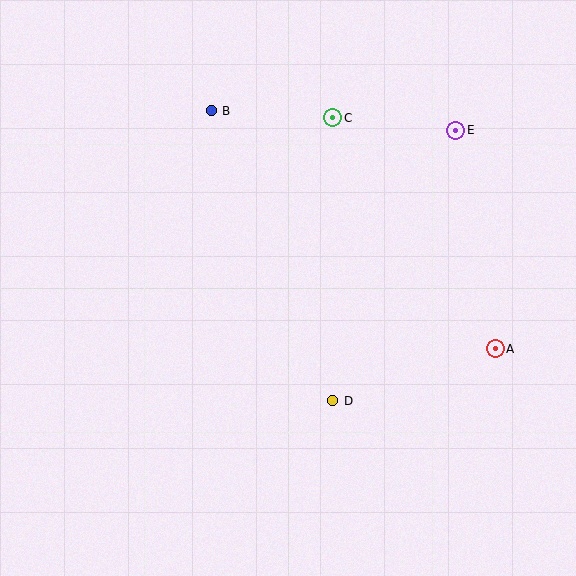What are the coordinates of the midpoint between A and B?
The midpoint between A and B is at (353, 230).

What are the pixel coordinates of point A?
Point A is at (495, 349).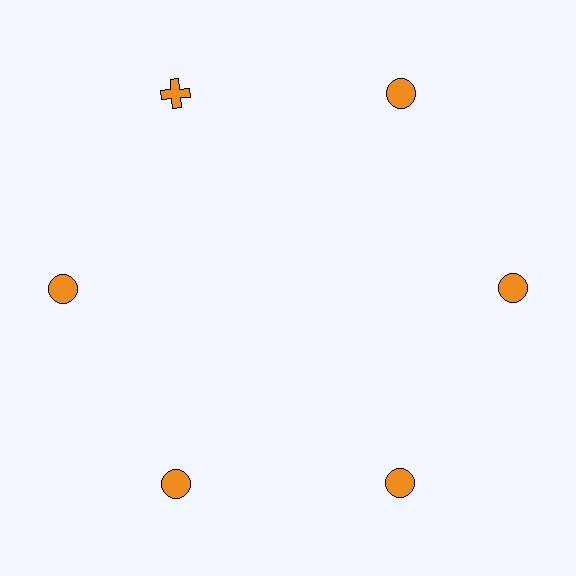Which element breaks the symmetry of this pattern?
The orange cross at roughly the 11 o'clock position breaks the symmetry. All other shapes are orange circles.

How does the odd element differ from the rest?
It has a different shape: cross instead of circle.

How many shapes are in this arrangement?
There are 6 shapes arranged in a ring pattern.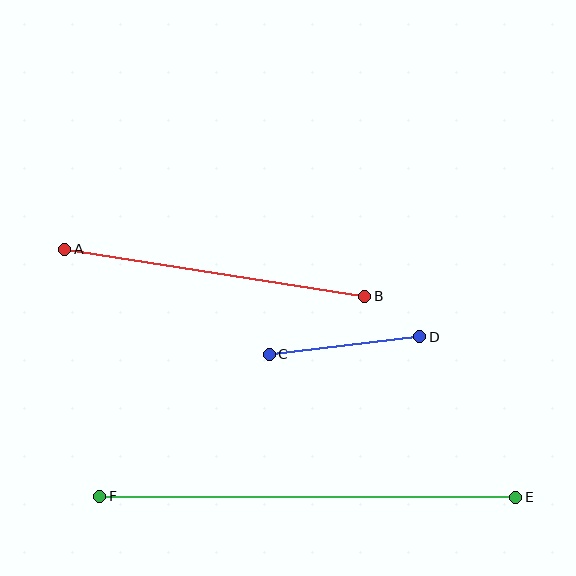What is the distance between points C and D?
The distance is approximately 152 pixels.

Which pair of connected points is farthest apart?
Points E and F are farthest apart.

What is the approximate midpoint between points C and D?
The midpoint is at approximately (345, 346) pixels.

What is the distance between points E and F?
The distance is approximately 416 pixels.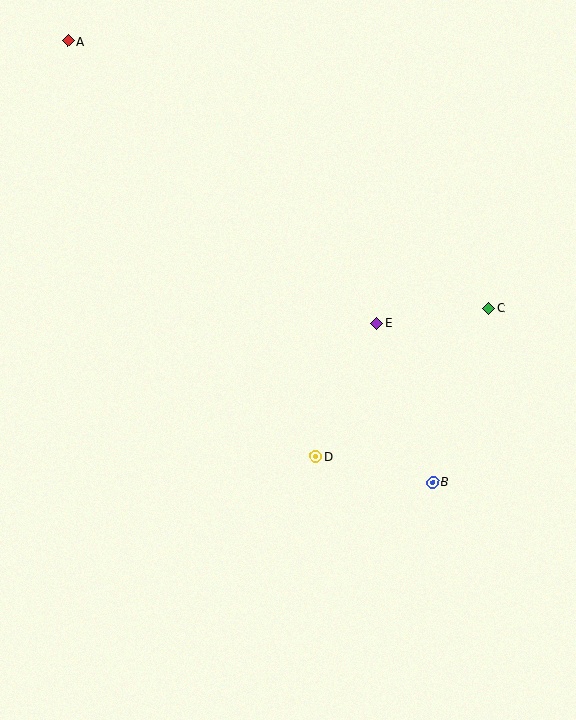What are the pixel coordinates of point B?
Point B is at (433, 483).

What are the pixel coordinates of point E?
Point E is at (376, 323).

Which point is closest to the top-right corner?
Point C is closest to the top-right corner.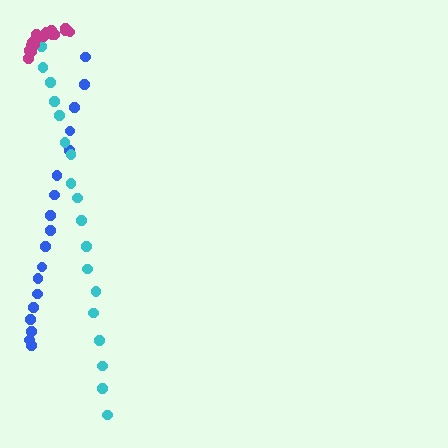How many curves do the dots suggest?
There are 3 distinct paths.